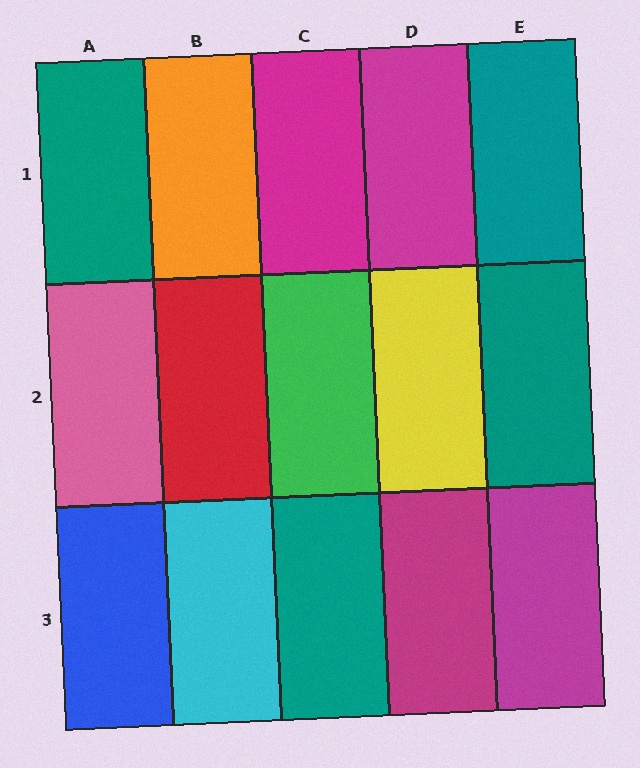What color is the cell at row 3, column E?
Magenta.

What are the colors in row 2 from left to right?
Pink, red, green, yellow, teal.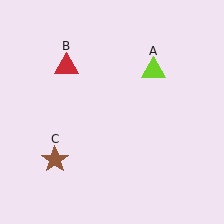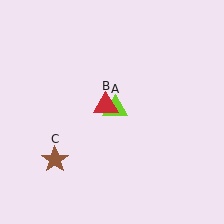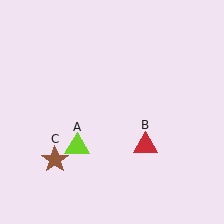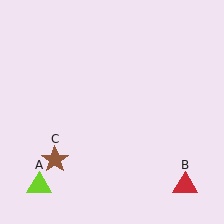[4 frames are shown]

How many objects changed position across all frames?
2 objects changed position: lime triangle (object A), red triangle (object B).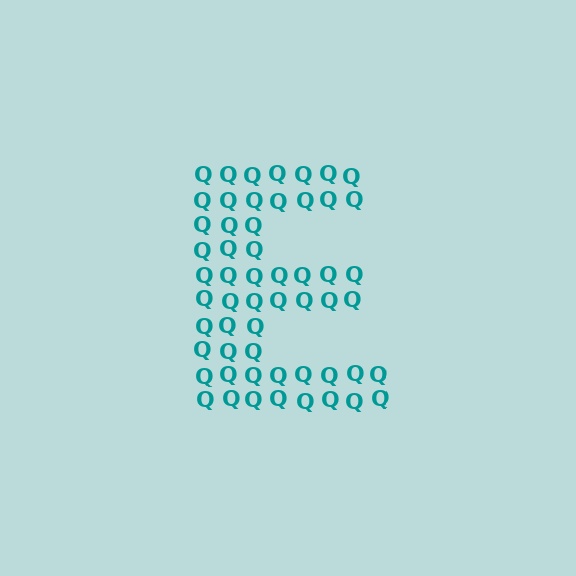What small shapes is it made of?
It is made of small letter Q's.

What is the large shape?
The large shape is the letter E.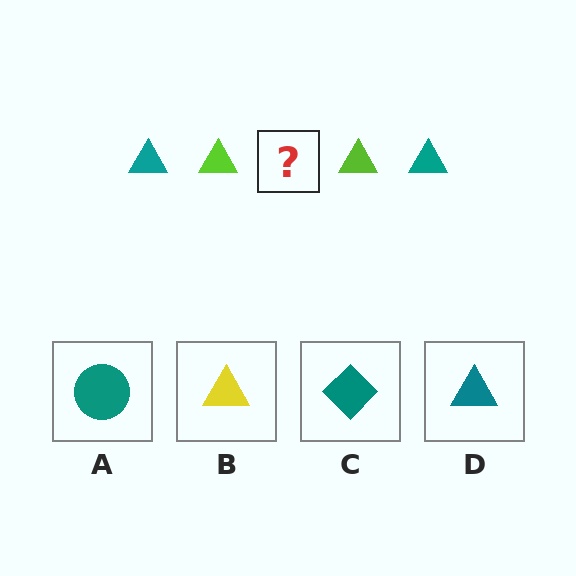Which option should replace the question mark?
Option D.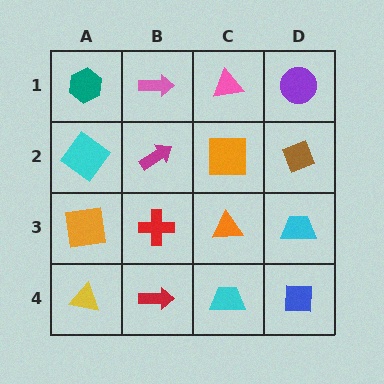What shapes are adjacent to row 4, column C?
An orange triangle (row 3, column C), a red arrow (row 4, column B), a blue square (row 4, column D).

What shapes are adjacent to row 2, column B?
A pink arrow (row 1, column B), a red cross (row 3, column B), a cyan diamond (row 2, column A), an orange square (row 2, column C).